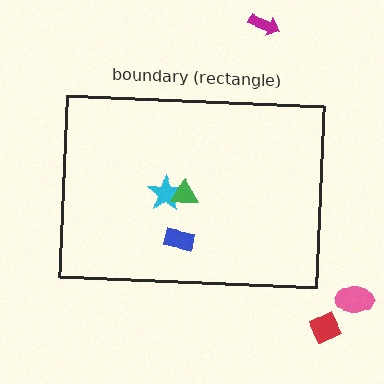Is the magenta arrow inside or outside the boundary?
Outside.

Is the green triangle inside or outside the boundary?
Inside.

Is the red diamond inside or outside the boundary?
Outside.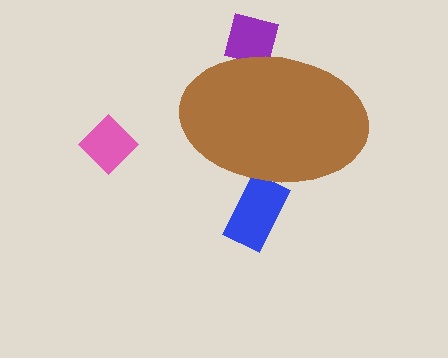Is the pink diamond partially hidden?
No, the pink diamond is fully visible.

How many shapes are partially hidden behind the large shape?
2 shapes are partially hidden.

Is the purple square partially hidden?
Yes, the purple square is partially hidden behind the brown ellipse.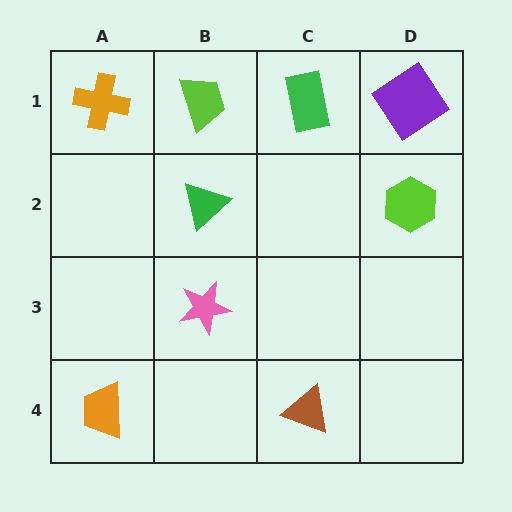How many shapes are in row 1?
4 shapes.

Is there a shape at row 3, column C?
No, that cell is empty.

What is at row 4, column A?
An orange trapezoid.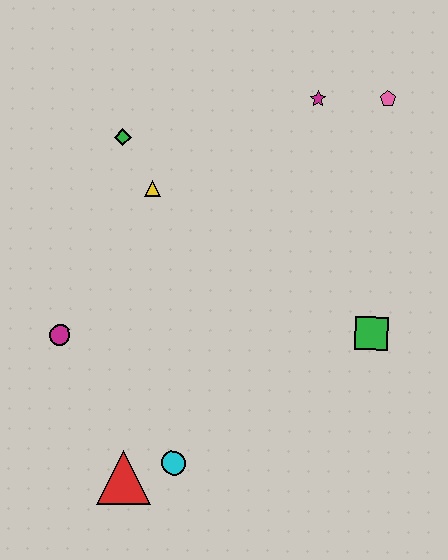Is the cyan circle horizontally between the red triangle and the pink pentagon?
Yes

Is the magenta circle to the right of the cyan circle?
No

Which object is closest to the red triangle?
The cyan circle is closest to the red triangle.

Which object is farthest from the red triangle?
The pink pentagon is farthest from the red triangle.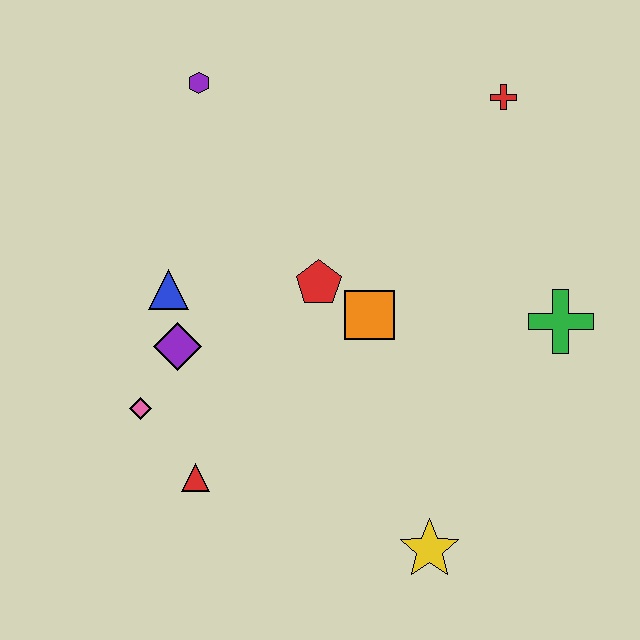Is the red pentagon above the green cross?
Yes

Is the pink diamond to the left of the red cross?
Yes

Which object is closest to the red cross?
The green cross is closest to the red cross.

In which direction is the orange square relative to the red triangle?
The orange square is to the right of the red triangle.